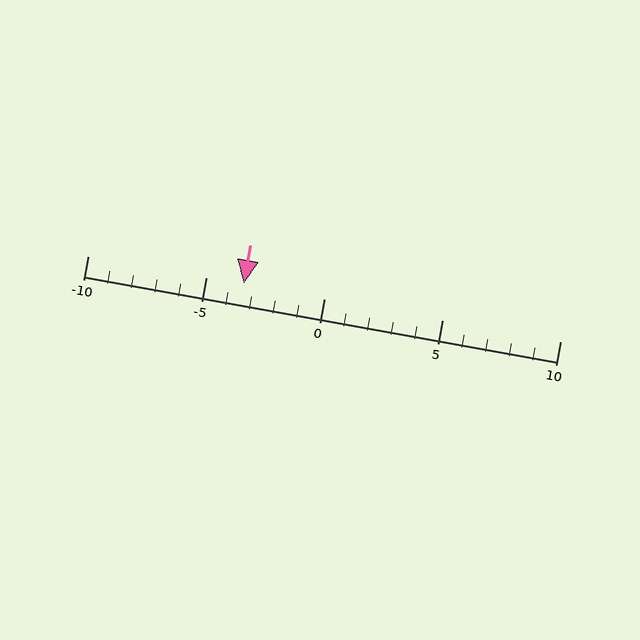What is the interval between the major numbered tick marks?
The major tick marks are spaced 5 units apart.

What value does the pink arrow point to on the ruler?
The pink arrow points to approximately -3.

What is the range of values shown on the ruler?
The ruler shows values from -10 to 10.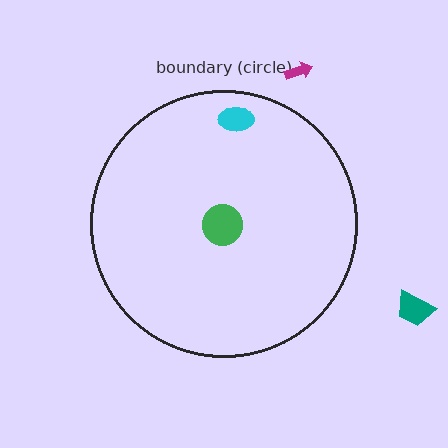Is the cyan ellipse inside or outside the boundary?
Inside.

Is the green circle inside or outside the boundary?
Inside.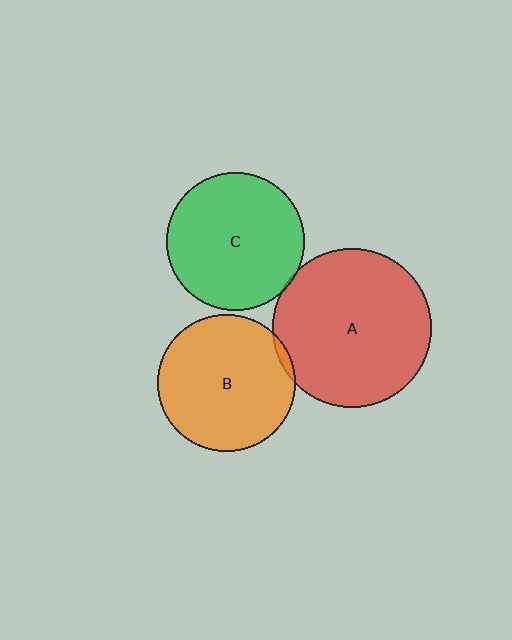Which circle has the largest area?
Circle A (red).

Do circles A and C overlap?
Yes.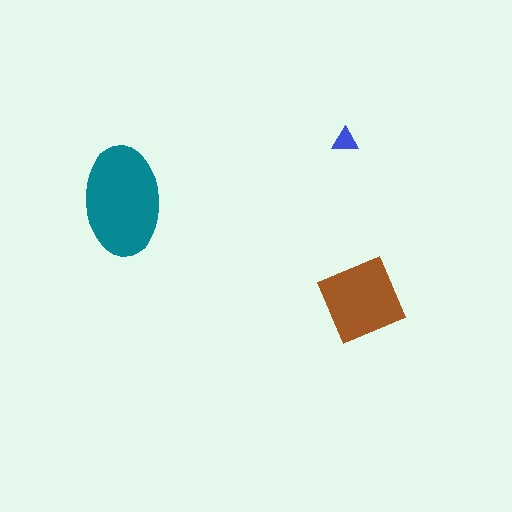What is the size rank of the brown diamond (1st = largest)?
2nd.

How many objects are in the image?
There are 3 objects in the image.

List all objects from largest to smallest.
The teal ellipse, the brown diamond, the blue triangle.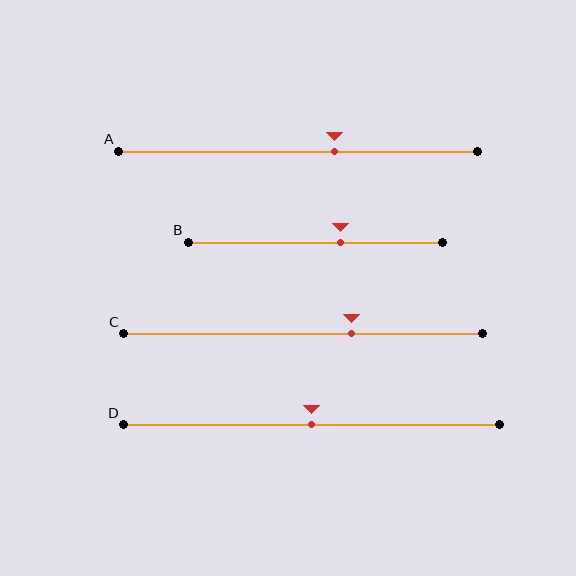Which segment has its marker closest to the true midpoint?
Segment D has its marker closest to the true midpoint.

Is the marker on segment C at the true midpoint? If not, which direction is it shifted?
No, the marker on segment C is shifted to the right by about 13% of the segment length.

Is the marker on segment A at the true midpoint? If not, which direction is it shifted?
No, the marker on segment A is shifted to the right by about 10% of the segment length.